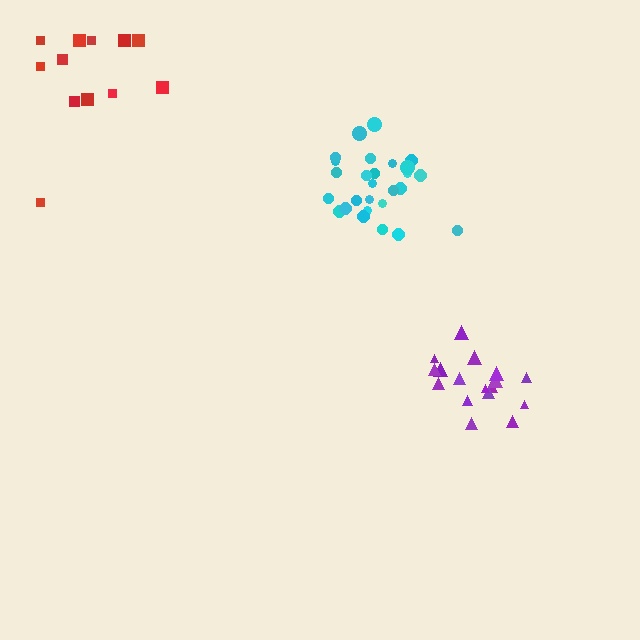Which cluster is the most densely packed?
Cyan.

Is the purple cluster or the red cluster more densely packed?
Purple.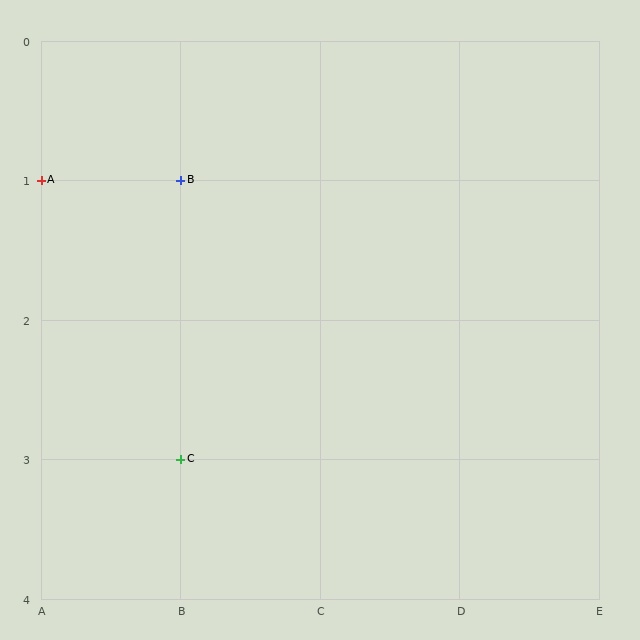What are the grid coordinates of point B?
Point B is at grid coordinates (B, 1).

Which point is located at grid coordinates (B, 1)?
Point B is at (B, 1).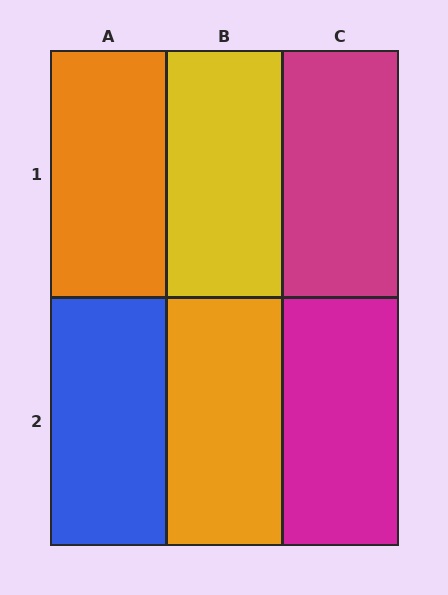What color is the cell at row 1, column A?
Orange.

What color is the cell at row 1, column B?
Yellow.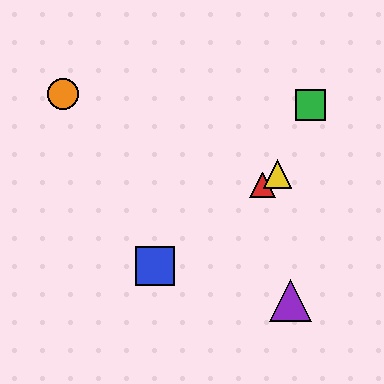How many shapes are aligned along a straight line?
3 shapes (the red triangle, the blue square, the yellow triangle) are aligned along a straight line.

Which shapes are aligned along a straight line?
The red triangle, the blue square, the yellow triangle are aligned along a straight line.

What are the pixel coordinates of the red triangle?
The red triangle is at (263, 185).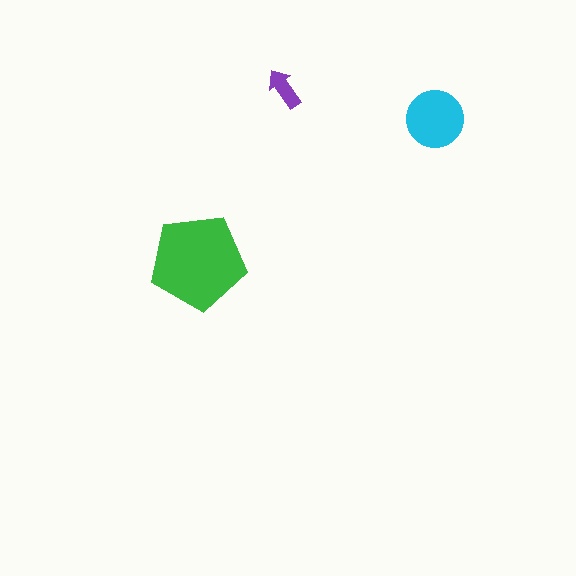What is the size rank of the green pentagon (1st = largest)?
1st.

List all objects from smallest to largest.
The purple arrow, the cyan circle, the green pentagon.